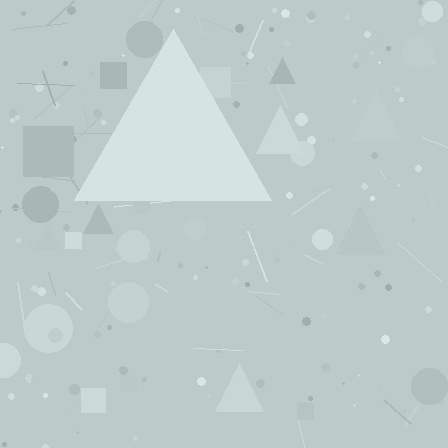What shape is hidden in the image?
A triangle is hidden in the image.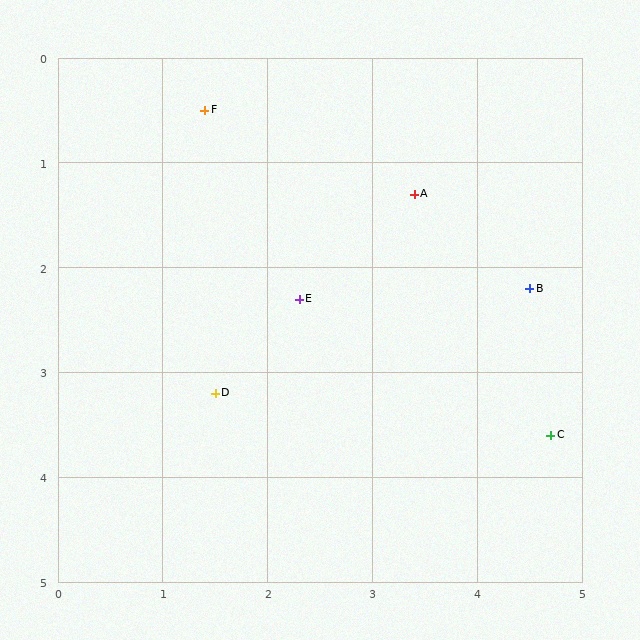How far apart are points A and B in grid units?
Points A and B are about 1.4 grid units apart.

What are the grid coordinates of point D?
Point D is at approximately (1.5, 3.2).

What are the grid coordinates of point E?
Point E is at approximately (2.3, 2.3).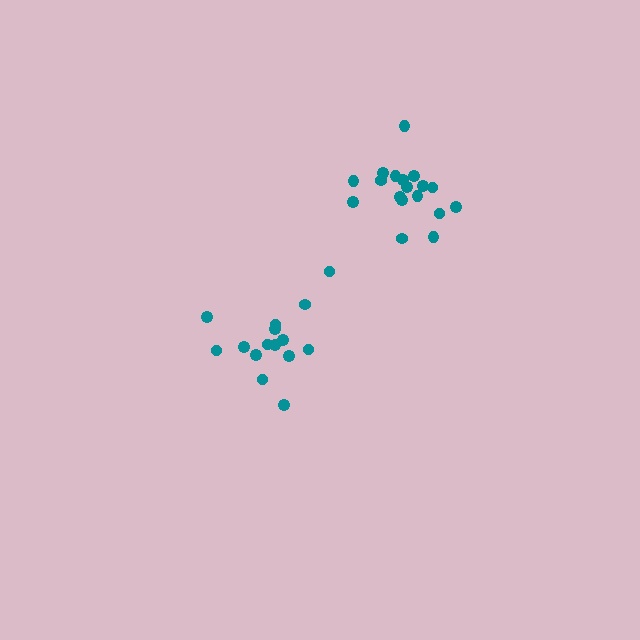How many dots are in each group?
Group 1: 18 dots, Group 2: 15 dots (33 total).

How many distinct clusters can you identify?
There are 2 distinct clusters.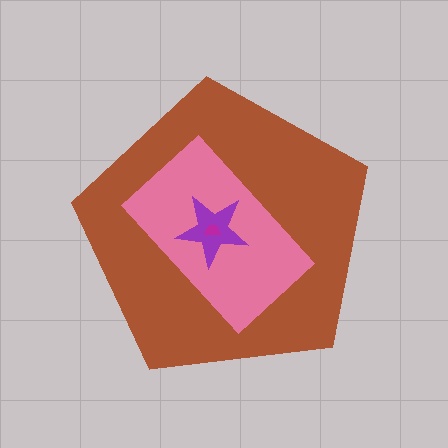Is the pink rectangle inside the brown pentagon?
Yes.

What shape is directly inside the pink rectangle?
The purple star.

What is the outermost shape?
The brown pentagon.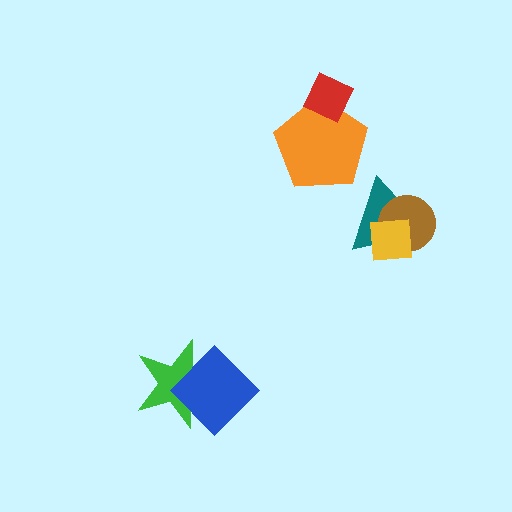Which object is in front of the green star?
The blue diamond is in front of the green star.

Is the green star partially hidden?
Yes, it is partially covered by another shape.